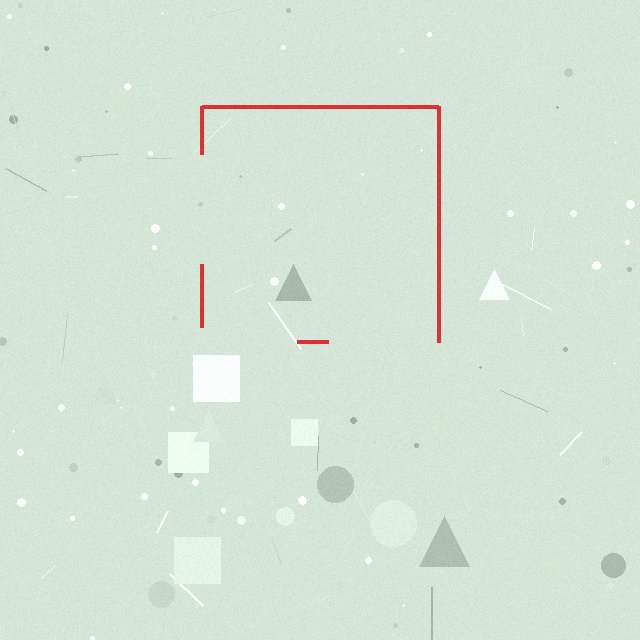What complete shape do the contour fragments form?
The contour fragments form a square.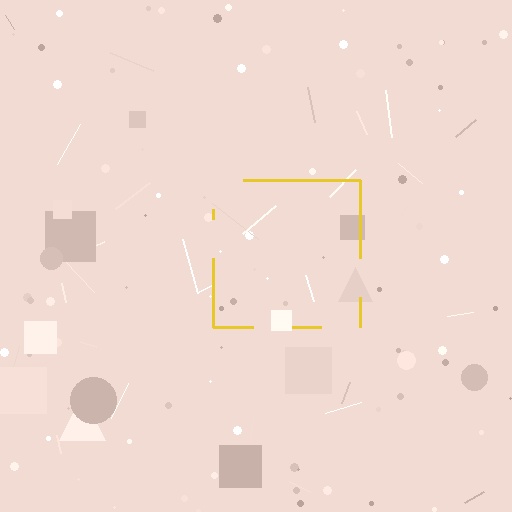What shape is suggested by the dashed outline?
The dashed outline suggests a square.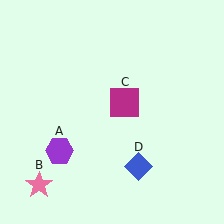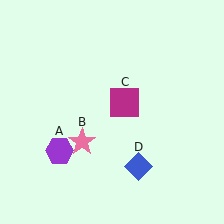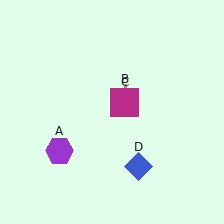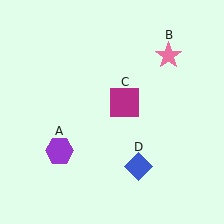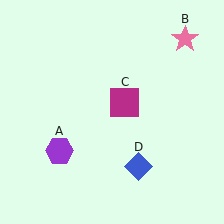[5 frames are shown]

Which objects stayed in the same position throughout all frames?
Purple hexagon (object A) and magenta square (object C) and blue diamond (object D) remained stationary.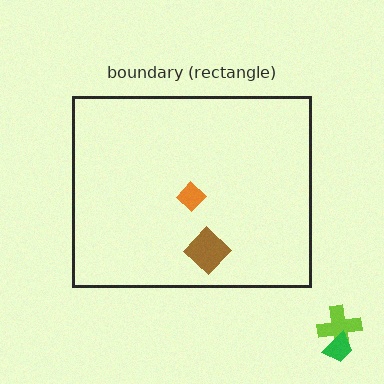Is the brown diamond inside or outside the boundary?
Inside.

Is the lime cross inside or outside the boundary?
Outside.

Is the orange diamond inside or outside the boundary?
Inside.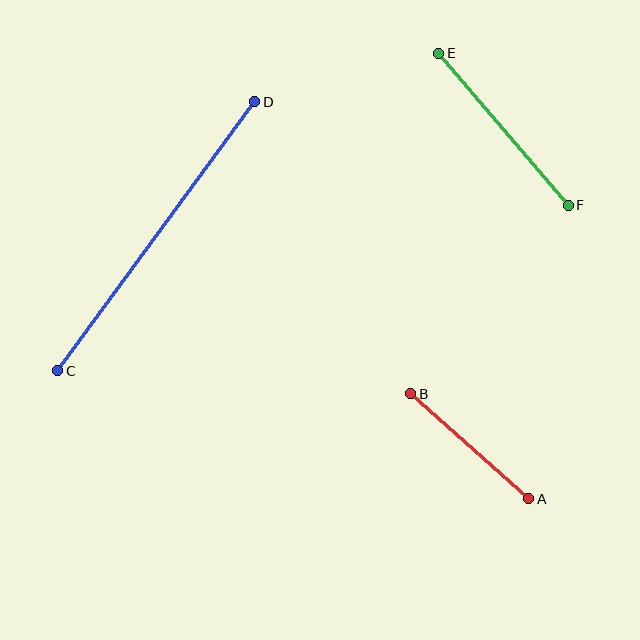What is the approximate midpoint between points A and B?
The midpoint is at approximately (470, 446) pixels.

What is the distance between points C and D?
The distance is approximately 333 pixels.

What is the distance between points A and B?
The distance is approximately 158 pixels.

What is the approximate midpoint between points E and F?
The midpoint is at approximately (503, 129) pixels.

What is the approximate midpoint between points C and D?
The midpoint is at approximately (156, 236) pixels.